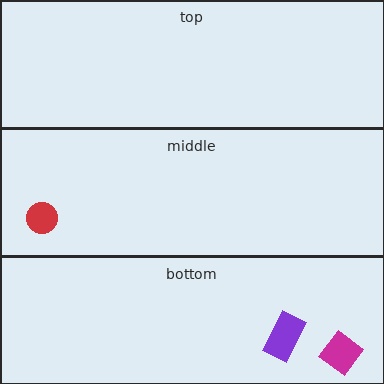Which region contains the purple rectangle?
The bottom region.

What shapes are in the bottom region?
The purple rectangle, the magenta diamond.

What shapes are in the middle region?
The red circle.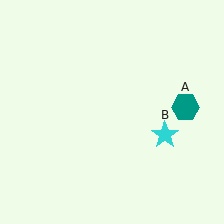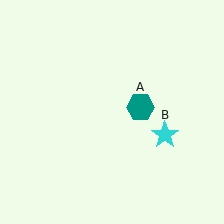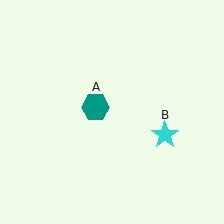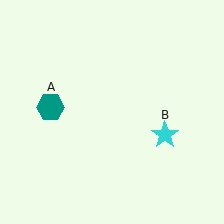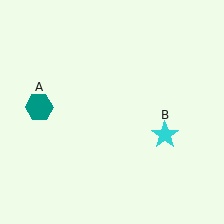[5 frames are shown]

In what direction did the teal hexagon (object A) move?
The teal hexagon (object A) moved left.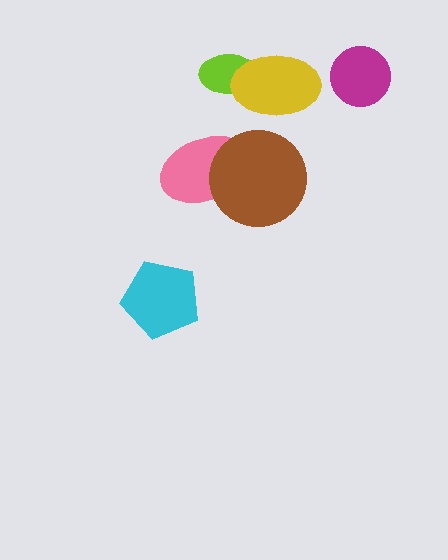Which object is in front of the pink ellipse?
The brown circle is in front of the pink ellipse.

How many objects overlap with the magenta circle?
0 objects overlap with the magenta circle.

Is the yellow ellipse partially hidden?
No, no other shape covers it.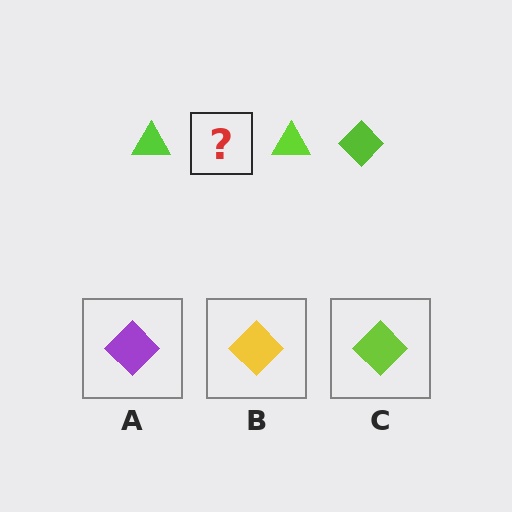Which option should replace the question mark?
Option C.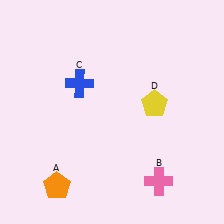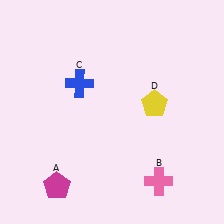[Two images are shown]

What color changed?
The pentagon (A) changed from orange in Image 1 to magenta in Image 2.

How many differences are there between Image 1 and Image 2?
There is 1 difference between the two images.